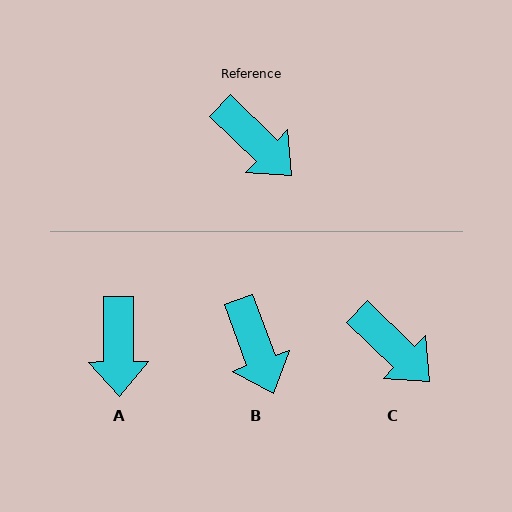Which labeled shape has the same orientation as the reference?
C.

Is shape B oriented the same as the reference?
No, it is off by about 26 degrees.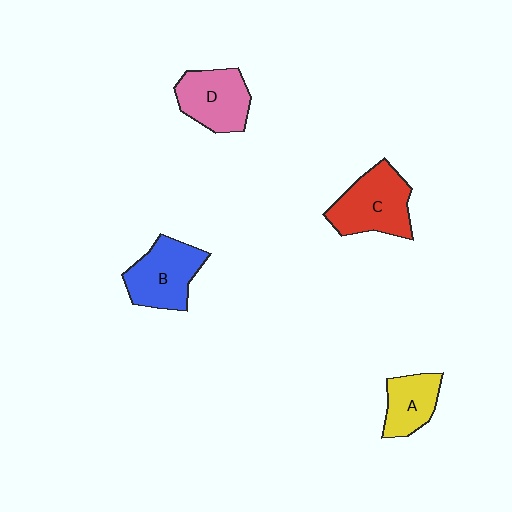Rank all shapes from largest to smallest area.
From largest to smallest: C (red), B (blue), D (pink), A (yellow).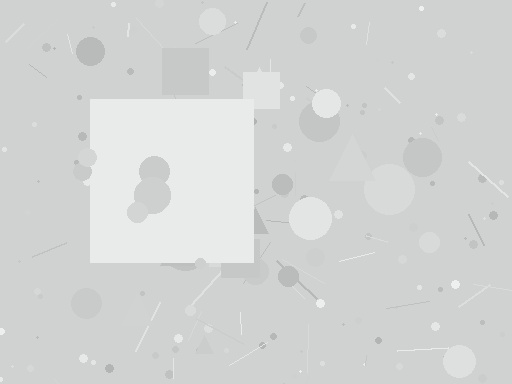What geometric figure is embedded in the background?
A square is embedded in the background.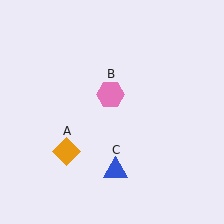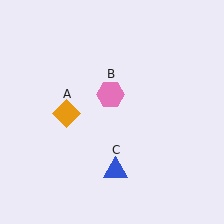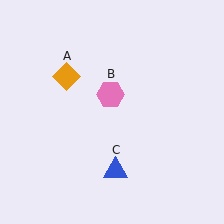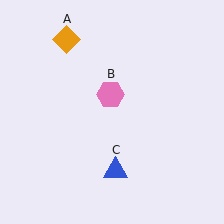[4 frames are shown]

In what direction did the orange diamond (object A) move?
The orange diamond (object A) moved up.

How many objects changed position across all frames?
1 object changed position: orange diamond (object A).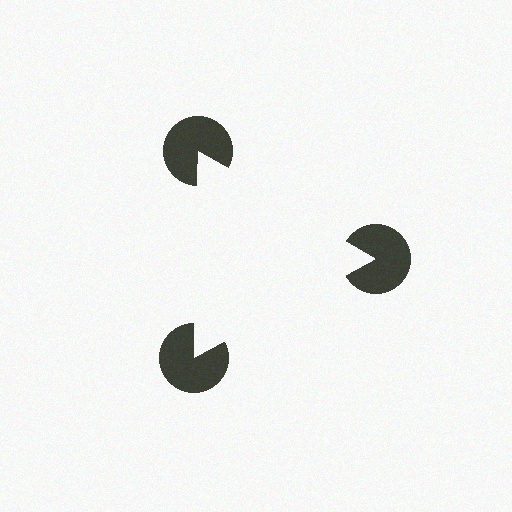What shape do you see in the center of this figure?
An illusory triangle — its edges are inferred from the aligned wedge cuts in the pac-man discs, not physically drawn.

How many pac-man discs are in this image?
There are 3 — one at each vertex of the illusory triangle.